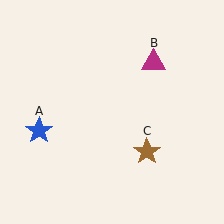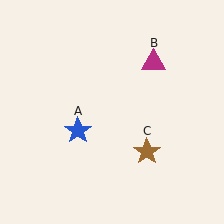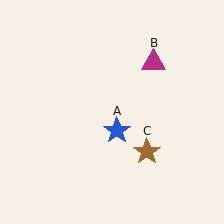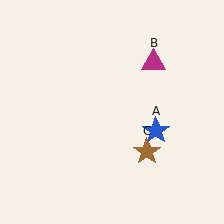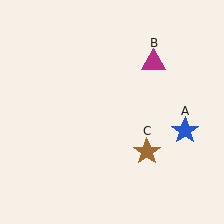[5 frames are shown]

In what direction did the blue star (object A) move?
The blue star (object A) moved right.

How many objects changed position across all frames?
1 object changed position: blue star (object A).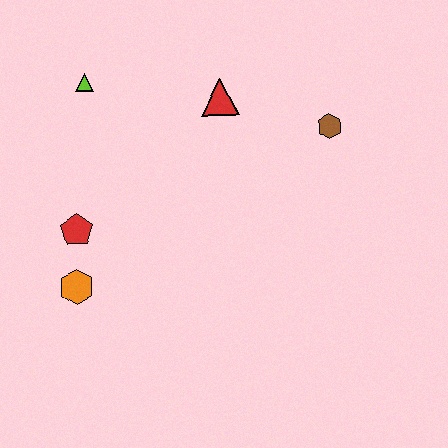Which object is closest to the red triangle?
The brown hexagon is closest to the red triangle.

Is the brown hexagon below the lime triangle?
Yes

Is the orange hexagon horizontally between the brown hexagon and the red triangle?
No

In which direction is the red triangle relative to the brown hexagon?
The red triangle is to the left of the brown hexagon.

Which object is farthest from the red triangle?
The orange hexagon is farthest from the red triangle.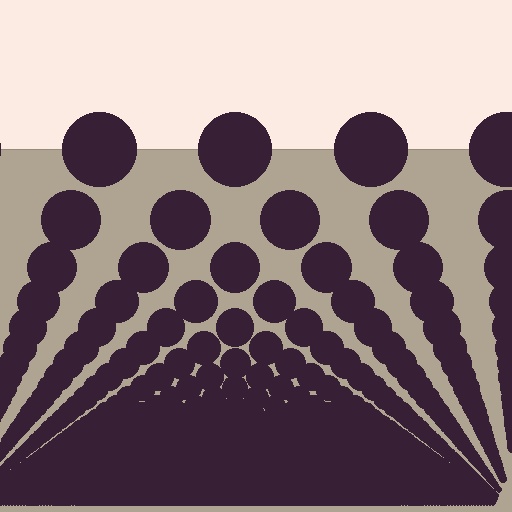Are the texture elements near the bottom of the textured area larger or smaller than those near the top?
Smaller. The gradient is inverted — elements near the bottom are smaller and denser.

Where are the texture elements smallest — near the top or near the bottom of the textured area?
Near the bottom.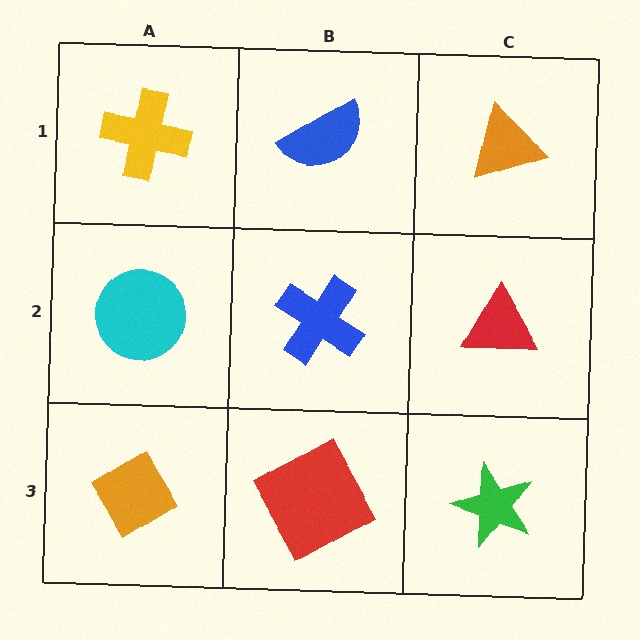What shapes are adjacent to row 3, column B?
A blue cross (row 2, column B), an orange diamond (row 3, column A), a green star (row 3, column C).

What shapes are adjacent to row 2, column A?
A yellow cross (row 1, column A), an orange diamond (row 3, column A), a blue cross (row 2, column B).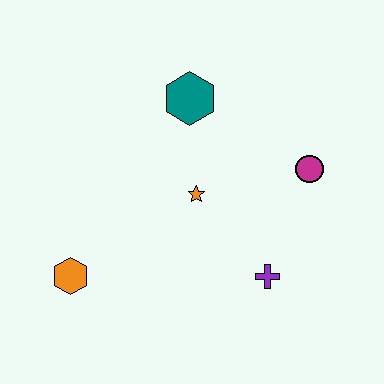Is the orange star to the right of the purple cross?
No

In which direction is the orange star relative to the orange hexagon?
The orange star is to the right of the orange hexagon.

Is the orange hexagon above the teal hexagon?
No